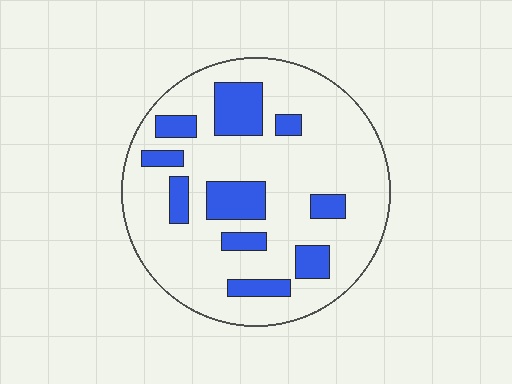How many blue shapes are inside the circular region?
10.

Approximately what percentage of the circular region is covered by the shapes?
Approximately 20%.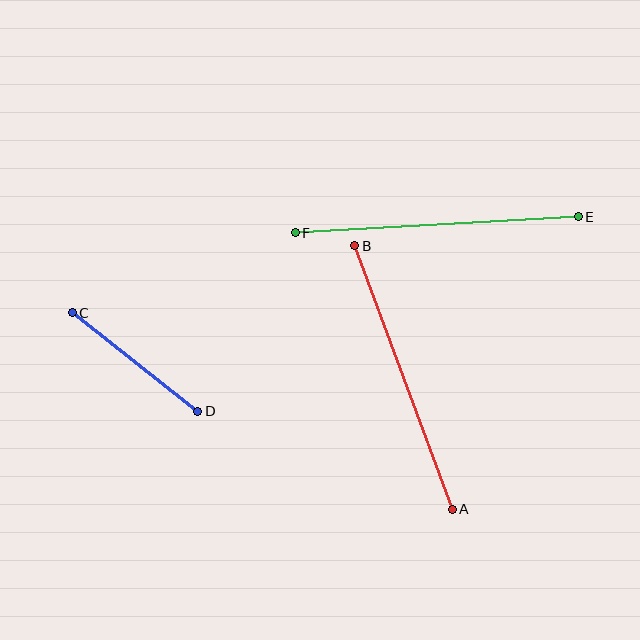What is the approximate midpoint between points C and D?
The midpoint is at approximately (135, 362) pixels.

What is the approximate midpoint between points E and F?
The midpoint is at approximately (437, 225) pixels.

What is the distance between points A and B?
The distance is approximately 281 pixels.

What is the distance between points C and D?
The distance is approximately 160 pixels.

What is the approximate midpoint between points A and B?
The midpoint is at approximately (403, 377) pixels.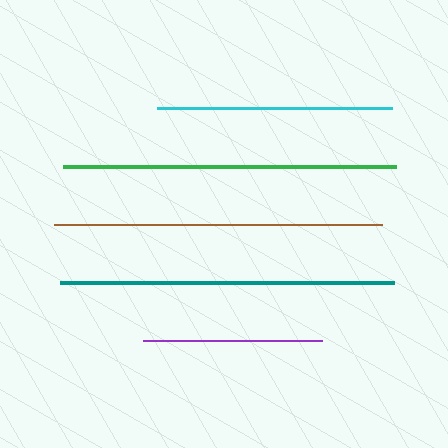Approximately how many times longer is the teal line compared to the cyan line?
The teal line is approximately 1.4 times the length of the cyan line.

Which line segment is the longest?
The teal line is the longest at approximately 334 pixels.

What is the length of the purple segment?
The purple segment is approximately 179 pixels long.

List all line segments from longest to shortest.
From longest to shortest: teal, green, brown, cyan, purple.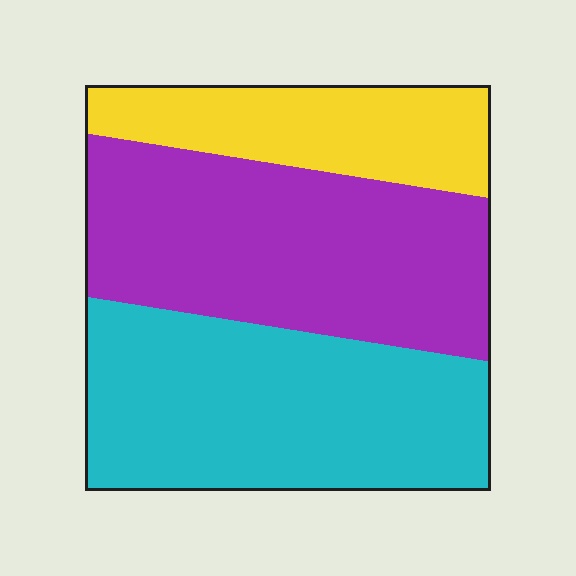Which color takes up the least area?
Yellow, at roughly 20%.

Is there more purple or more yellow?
Purple.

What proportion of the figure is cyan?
Cyan covers around 40% of the figure.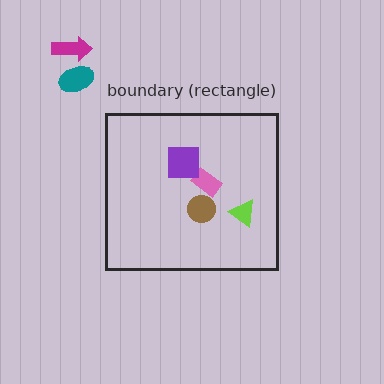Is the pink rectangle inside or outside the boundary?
Inside.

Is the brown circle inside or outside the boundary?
Inside.